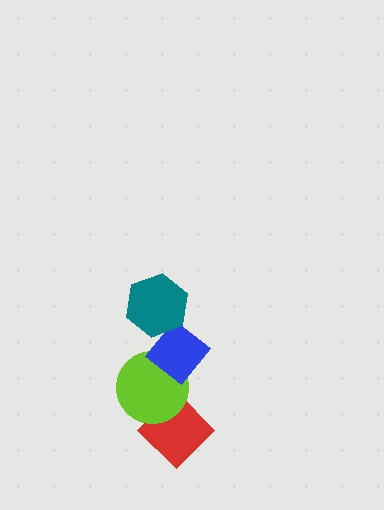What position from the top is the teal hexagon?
The teal hexagon is 1st from the top.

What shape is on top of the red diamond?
The lime circle is on top of the red diamond.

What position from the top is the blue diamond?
The blue diamond is 2nd from the top.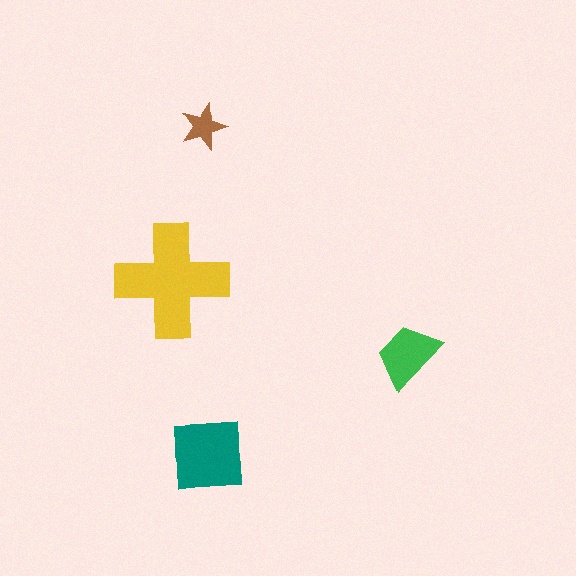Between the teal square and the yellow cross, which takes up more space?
The yellow cross.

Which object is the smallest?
The brown star.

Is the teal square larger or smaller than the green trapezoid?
Larger.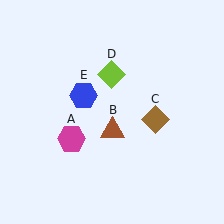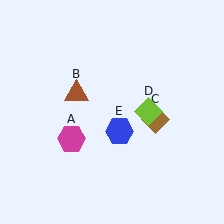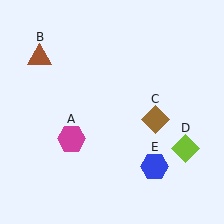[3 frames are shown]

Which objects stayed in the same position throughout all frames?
Magenta hexagon (object A) and brown diamond (object C) remained stationary.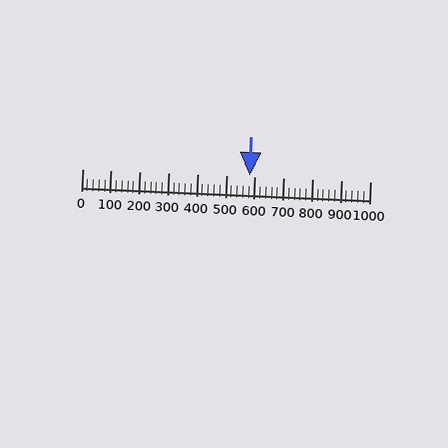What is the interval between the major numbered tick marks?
The major tick marks are spaced 100 units apart.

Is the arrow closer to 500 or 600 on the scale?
The arrow is closer to 600.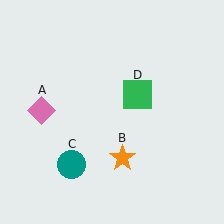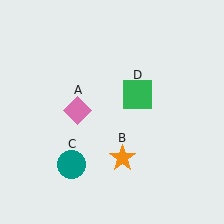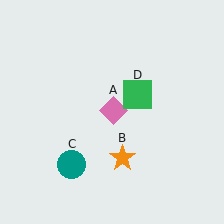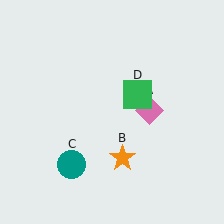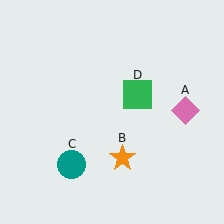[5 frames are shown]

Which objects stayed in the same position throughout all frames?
Orange star (object B) and teal circle (object C) and green square (object D) remained stationary.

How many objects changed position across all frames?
1 object changed position: pink diamond (object A).